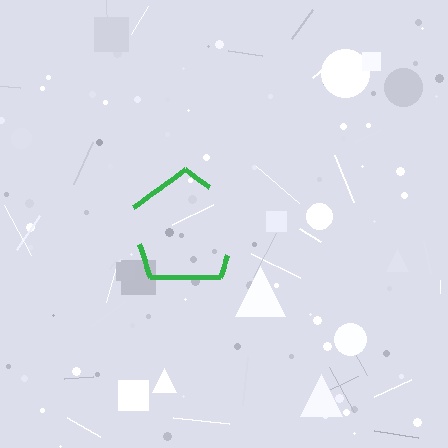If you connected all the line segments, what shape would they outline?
They would outline a pentagon.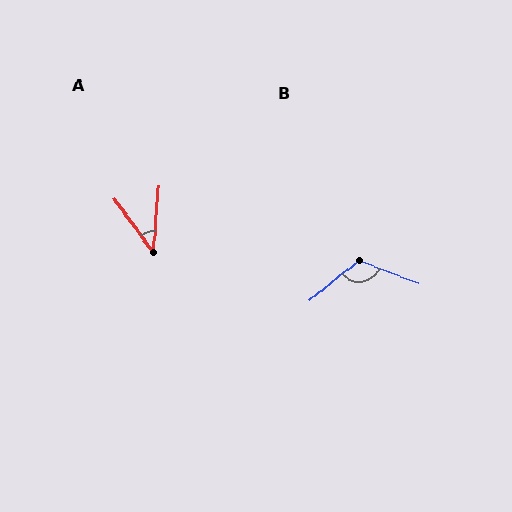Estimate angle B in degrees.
Approximately 120 degrees.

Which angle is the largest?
B, at approximately 120 degrees.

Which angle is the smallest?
A, at approximately 40 degrees.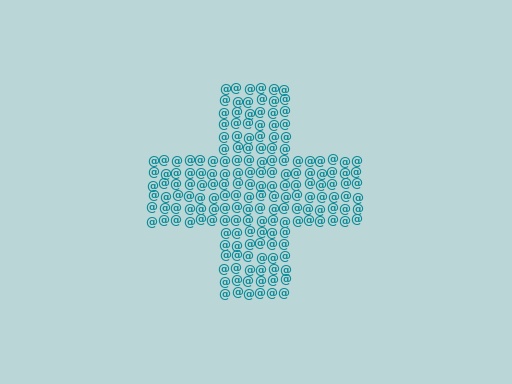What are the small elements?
The small elements are at signs.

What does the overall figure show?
The overall figure shows a cross.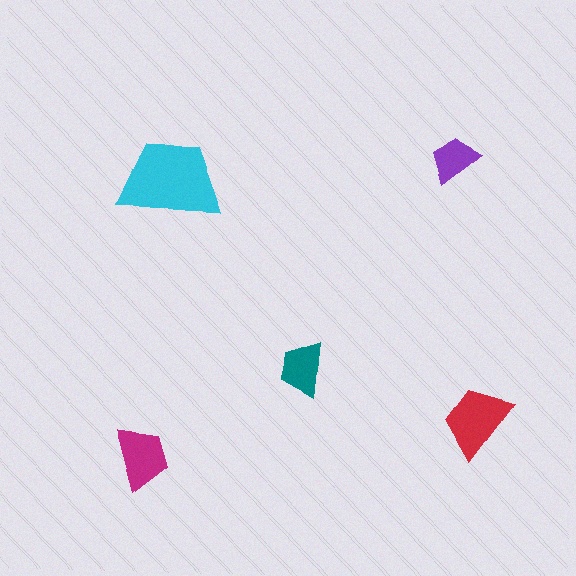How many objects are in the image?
There are 5 objects in the image.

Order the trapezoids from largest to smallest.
the cyan one, the red one, the magenta one, the teal one, the purple one.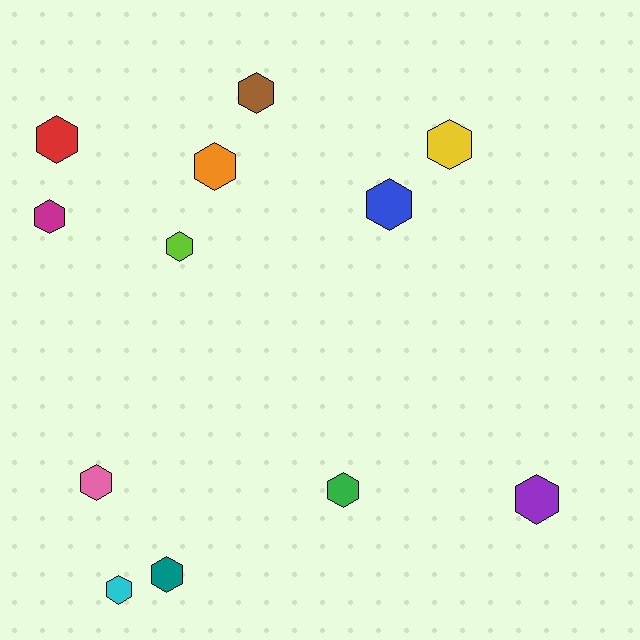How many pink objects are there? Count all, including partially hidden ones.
There is 1 pink object.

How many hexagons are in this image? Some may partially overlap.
There are 12 hexagons.